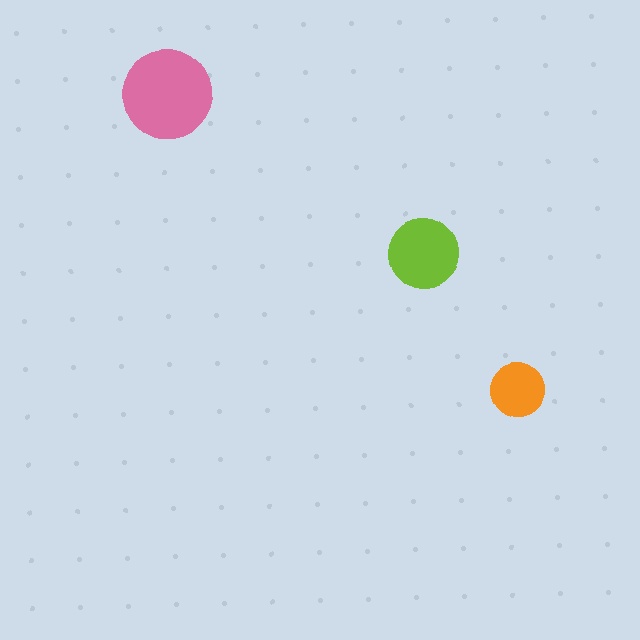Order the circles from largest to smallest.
the pink one, the lime one, the orange one.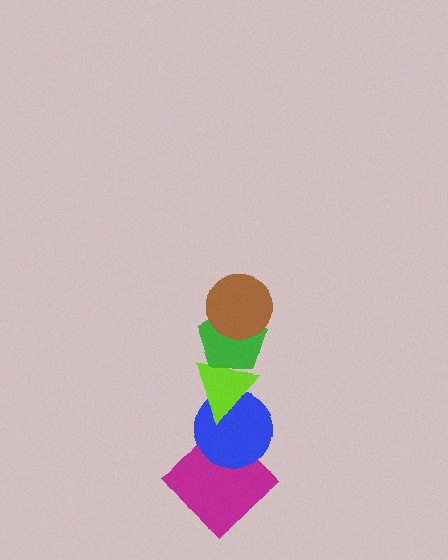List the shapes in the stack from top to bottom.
From top to bottom: the brown circle, the green pentagon, the lime triangle, the blue circle, the magenta diamond.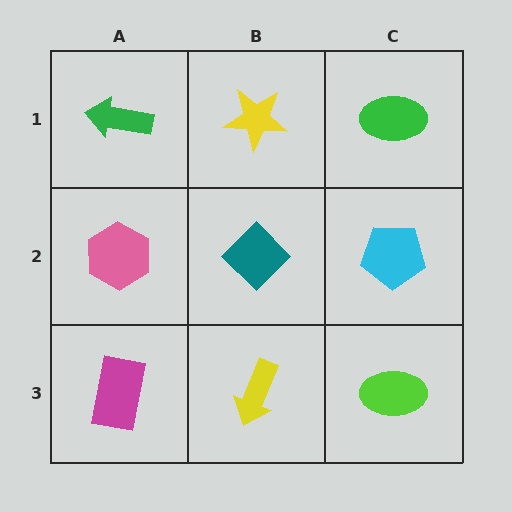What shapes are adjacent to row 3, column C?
A cyan pentagon (row 2, column C), a yellow arrow (row 3, column B).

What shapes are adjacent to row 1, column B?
A teal diamond (row 2, column B), a green arrow (row 1, column A), a green ellipse (row 1, column C).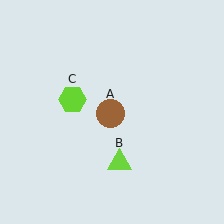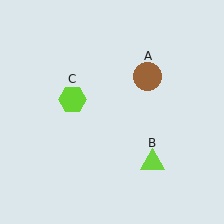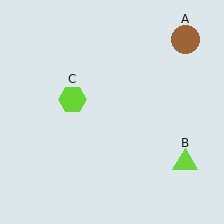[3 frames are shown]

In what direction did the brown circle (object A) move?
The brown circle (object A) moved up and to the right.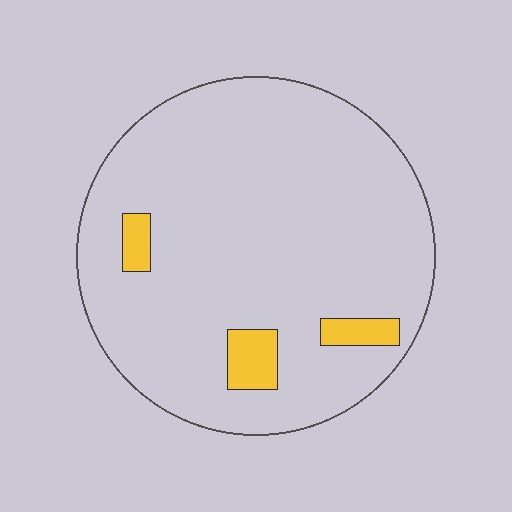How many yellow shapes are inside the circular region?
3.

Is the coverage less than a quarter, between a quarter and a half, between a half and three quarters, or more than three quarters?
Less than a quarter.